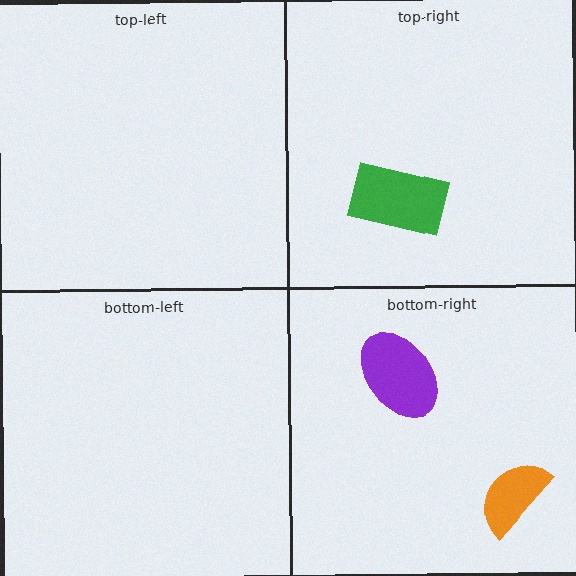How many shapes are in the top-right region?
1.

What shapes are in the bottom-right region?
The purple ellipse, the orange semicircle.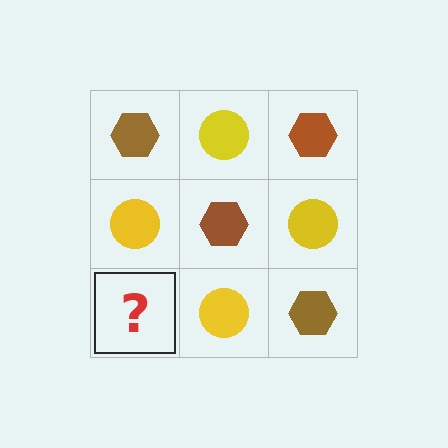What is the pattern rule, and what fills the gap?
The rule is that it alternates brown hexagon and yellow circle in a checkerboard pattern. The gap should be filled with a brown hexagon.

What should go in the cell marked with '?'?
The missing cell should contain a brown hexagon.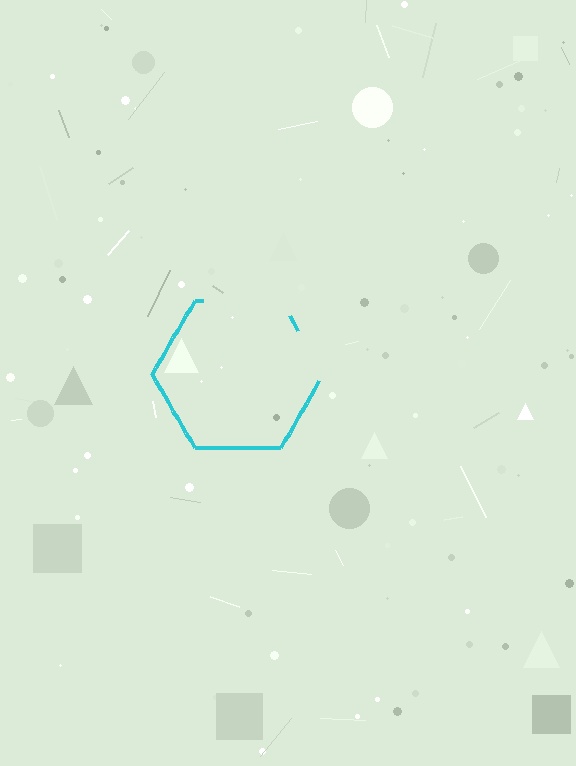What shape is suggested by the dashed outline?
The dashed outline suggests a hexagon.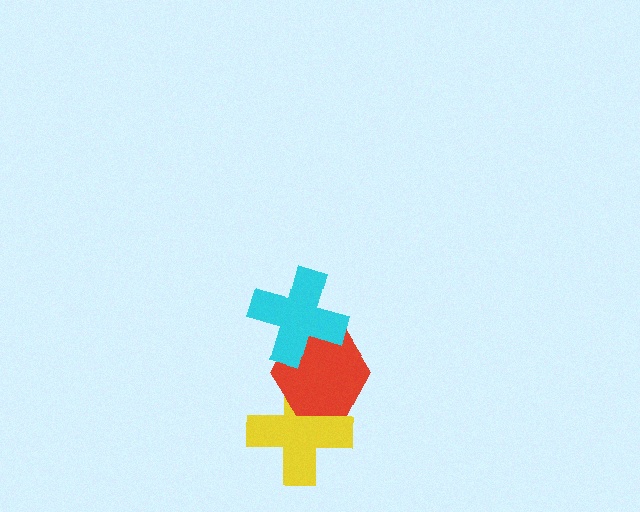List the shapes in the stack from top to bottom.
From top to bottom: the cyan cross, the red hexagon, the yellow cross.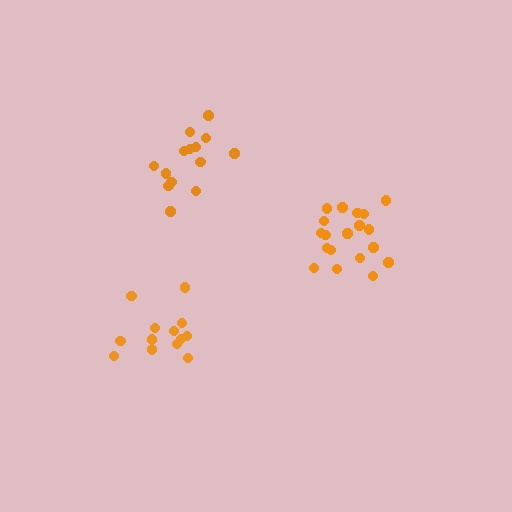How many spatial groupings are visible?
There are 3 spatial groupings.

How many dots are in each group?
Group 1: 14 dots, Group 2: 19 dots, Group 3: 13 dots (46 total).